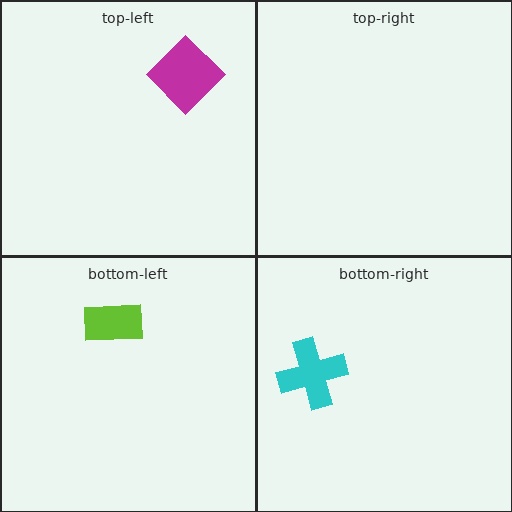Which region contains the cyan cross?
The bottom-right region.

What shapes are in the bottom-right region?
The cyan cross.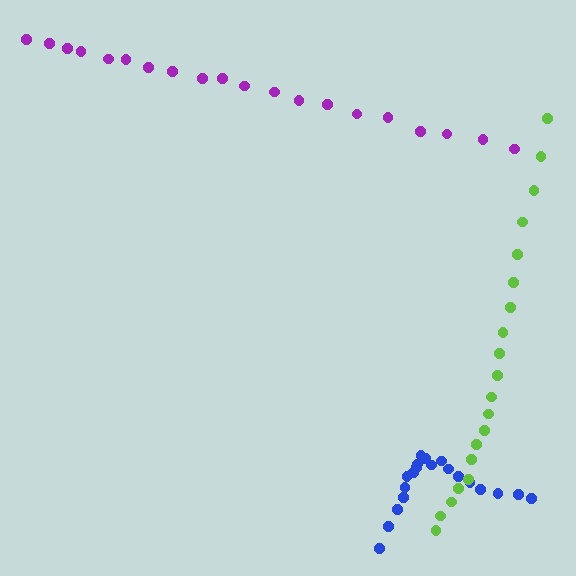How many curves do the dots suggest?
There are 3 distinct paths.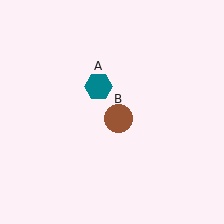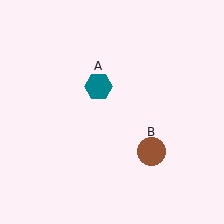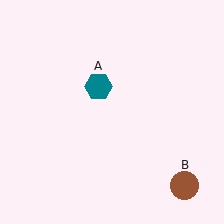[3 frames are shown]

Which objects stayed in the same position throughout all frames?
Teal hexagon (object A) remained stationary.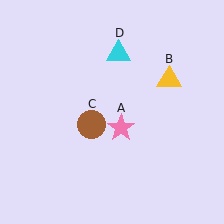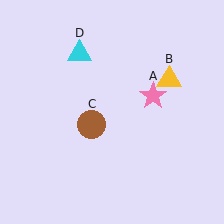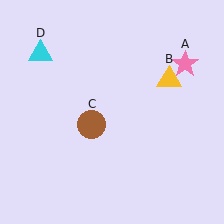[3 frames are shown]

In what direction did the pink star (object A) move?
The pink star (object A) moved up and to the right.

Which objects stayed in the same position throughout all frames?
Yellow triangle (object B) and brown circle (object C) remained stationary.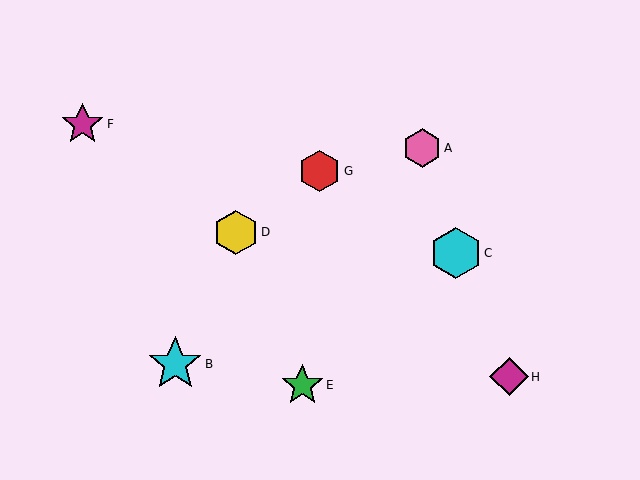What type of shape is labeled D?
Shape D is a yellow hexagon.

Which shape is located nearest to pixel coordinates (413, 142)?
The pink hexagon (labeled A) at (422, 148) is nearest to that location.